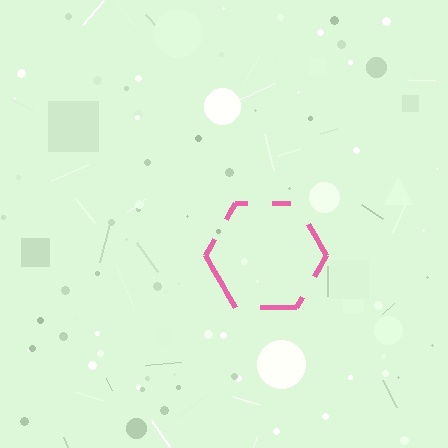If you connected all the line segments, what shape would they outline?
They would outline a hexagon.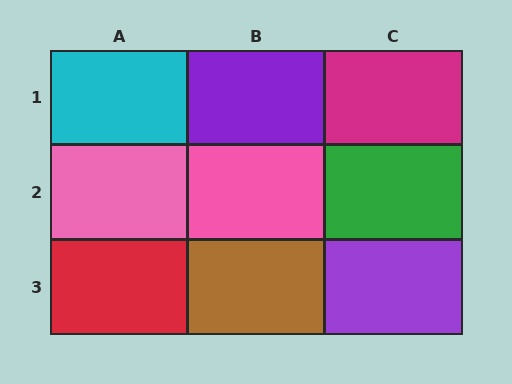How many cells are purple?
2 cells are purple.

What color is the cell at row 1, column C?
Magenta.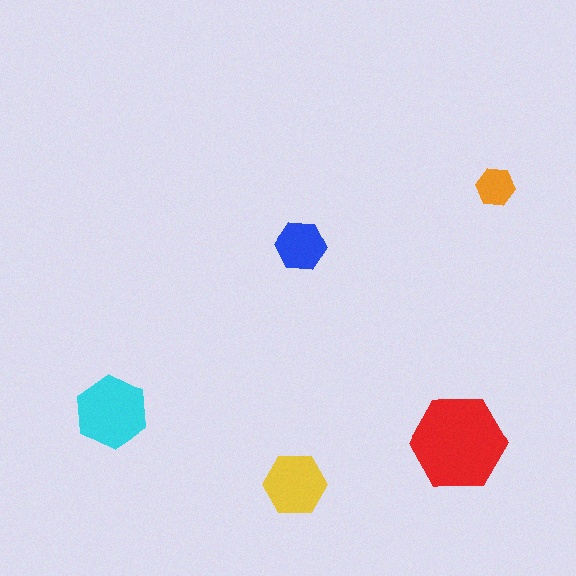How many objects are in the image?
There are 5 objects in the image.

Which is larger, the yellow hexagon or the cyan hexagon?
The cyan one.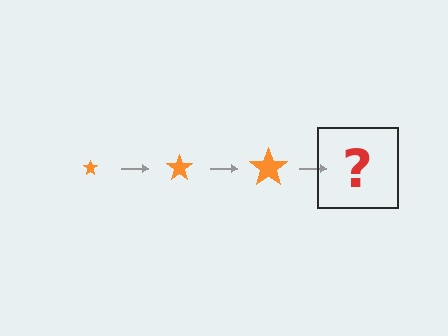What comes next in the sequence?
The next element should be an orange star, larger than the previous one.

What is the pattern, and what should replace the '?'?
The pattern is that the star gets progressively larger each step. The '?' should be an orange star, larger than the previous one.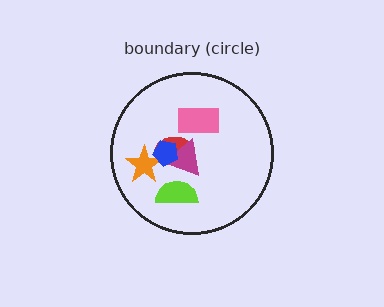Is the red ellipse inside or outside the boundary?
Inside.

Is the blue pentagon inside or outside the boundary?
Inside.